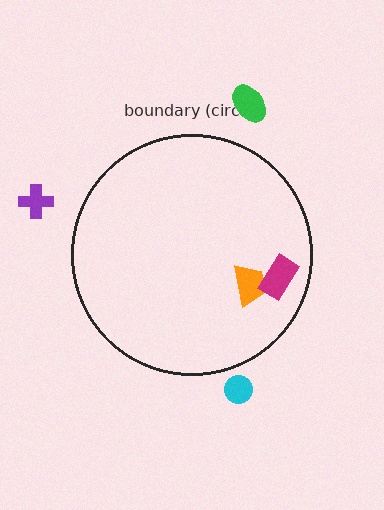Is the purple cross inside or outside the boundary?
Outside.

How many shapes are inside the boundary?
2 inside, 3 outside.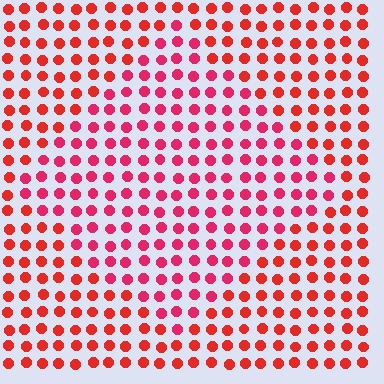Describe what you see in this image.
The image is filled with small red elements in a uniform arrangement. A diamond-shaped region is visible where the elements are tinted to a slightly different hue, forming a subtle color boundary.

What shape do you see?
I see a diamond.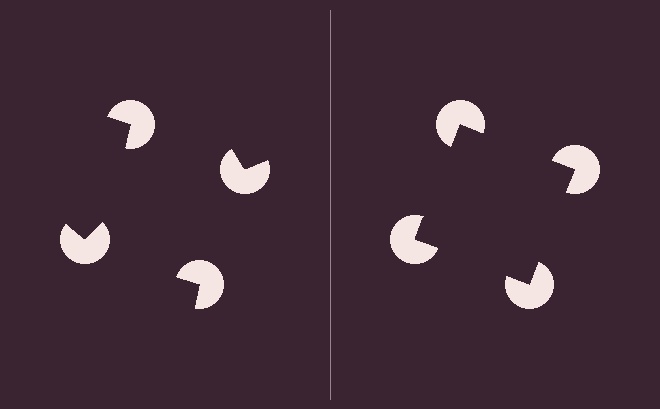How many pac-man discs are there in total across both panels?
8 — 4 on each side.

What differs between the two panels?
The pac-man discs are positioned identically on both sides; only the wedge orientations differ. On the right they align to a square; on the left they are misaligned.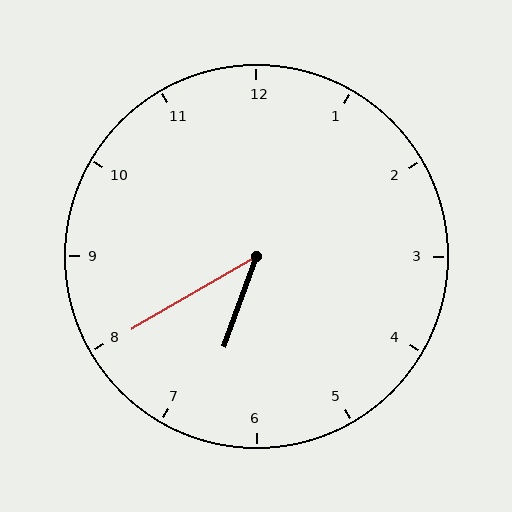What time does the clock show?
6:40.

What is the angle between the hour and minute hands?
Approximately 40 degrees.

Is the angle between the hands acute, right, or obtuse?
It is acute.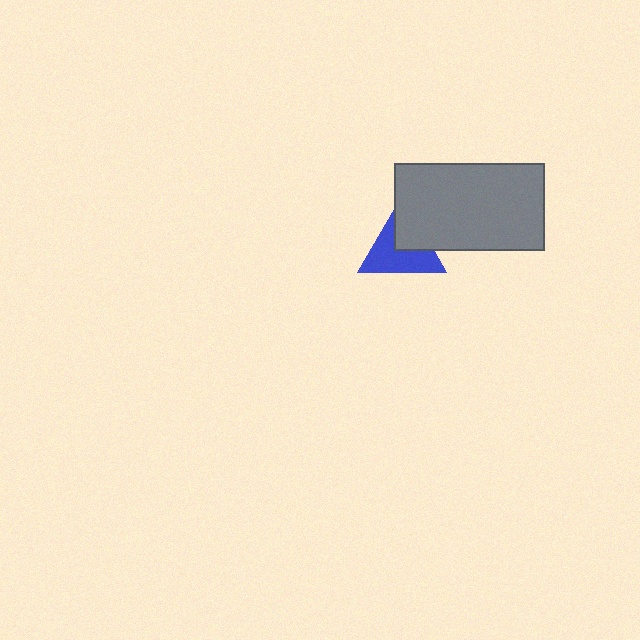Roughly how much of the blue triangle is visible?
About half of it is visible (roughly 62%).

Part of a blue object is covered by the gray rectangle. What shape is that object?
It is a triangle.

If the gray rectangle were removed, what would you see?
You would see the complete blue triangle.